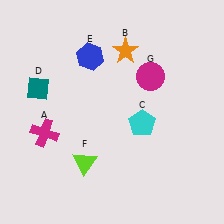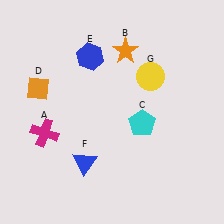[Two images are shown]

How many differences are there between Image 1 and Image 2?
There are 3 differences between the two images.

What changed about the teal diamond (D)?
In Image 1, D is teal. In Image 2, it changed to orange.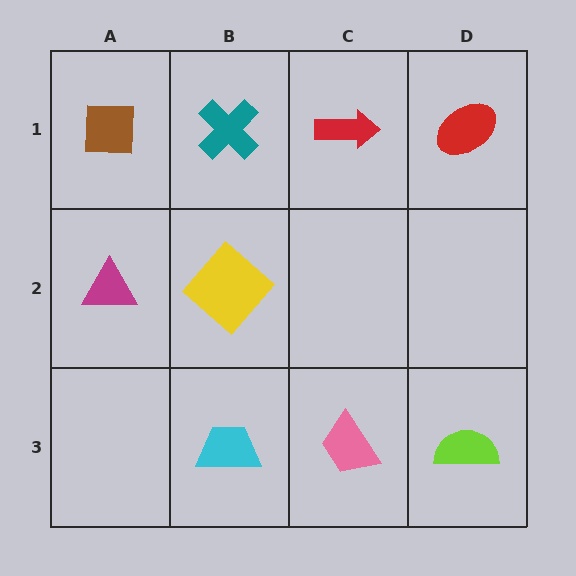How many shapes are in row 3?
3 shapes.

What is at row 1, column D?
A red ellipse.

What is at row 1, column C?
A red arrow.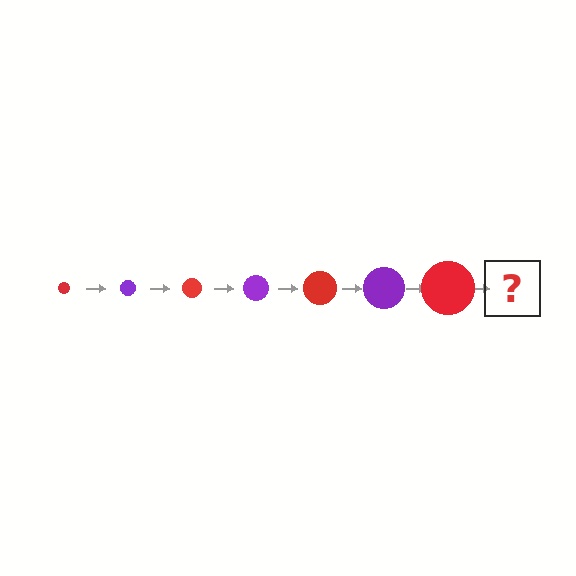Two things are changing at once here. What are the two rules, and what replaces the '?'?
The two rules are that the circle grows larger each step and the color cycles through red and purple. The '?' should be a purple circle, larger than the previous one.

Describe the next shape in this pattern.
It should be a purple circle, larger than the previous one.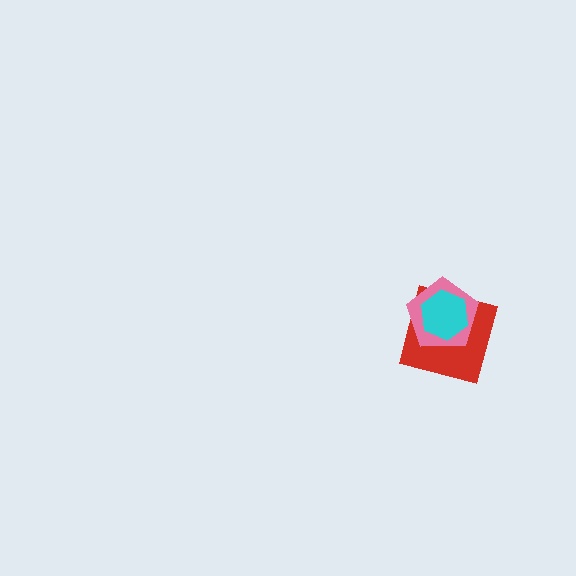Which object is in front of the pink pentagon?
The cyan hexagon is in front of the pink pentagon.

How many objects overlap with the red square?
2 objects overlap with the red square.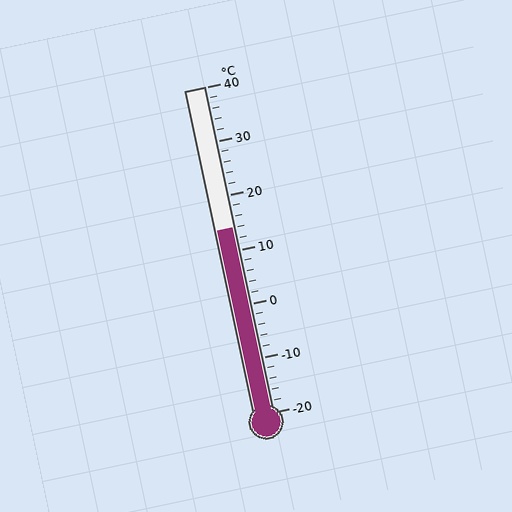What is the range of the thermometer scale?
The thermometer scale ranges from -20°C to 40°C.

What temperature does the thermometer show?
The thermometer shows approximately 14°C.